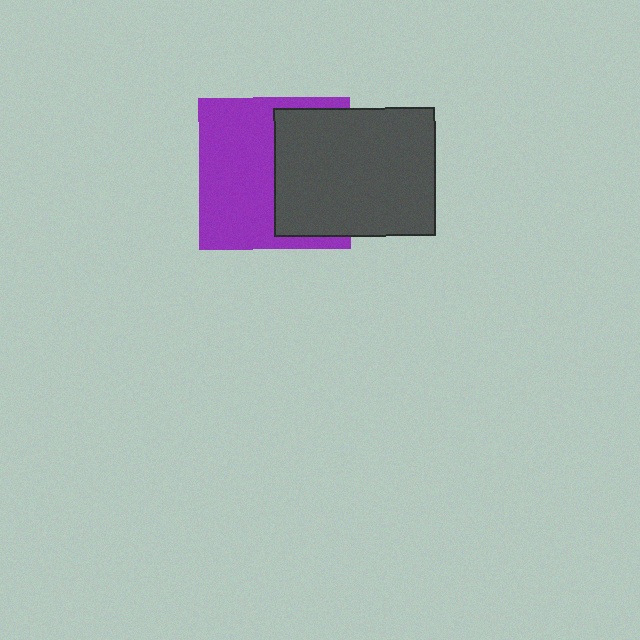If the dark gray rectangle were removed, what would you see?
You would see the complete purple square.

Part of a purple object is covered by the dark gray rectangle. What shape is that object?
It is a square.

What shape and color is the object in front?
The object in front is a dark gray rectangle.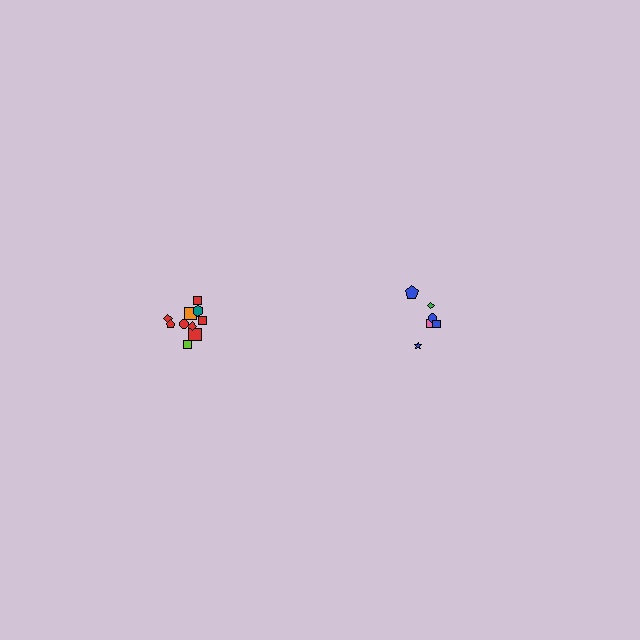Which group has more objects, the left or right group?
The left group.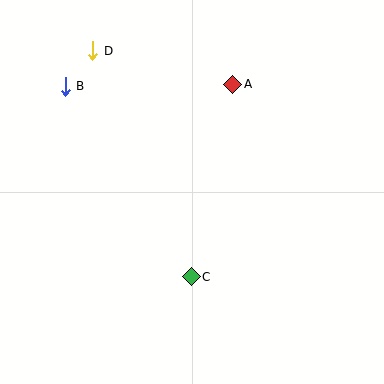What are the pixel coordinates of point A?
Point A is at (233, 84).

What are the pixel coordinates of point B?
Point B is at (65, 86).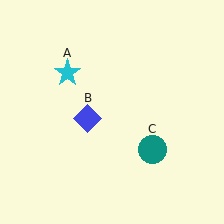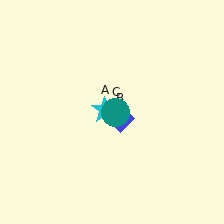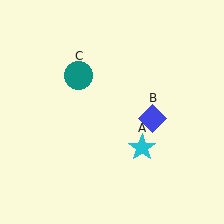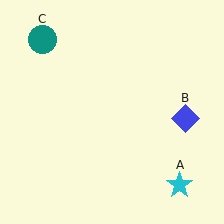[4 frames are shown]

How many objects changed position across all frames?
3 objects changed position: cyan star (object A), blue diamond (object B), teal circle (object C).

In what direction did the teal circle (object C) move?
The teal circle (object C) moved up and to the left.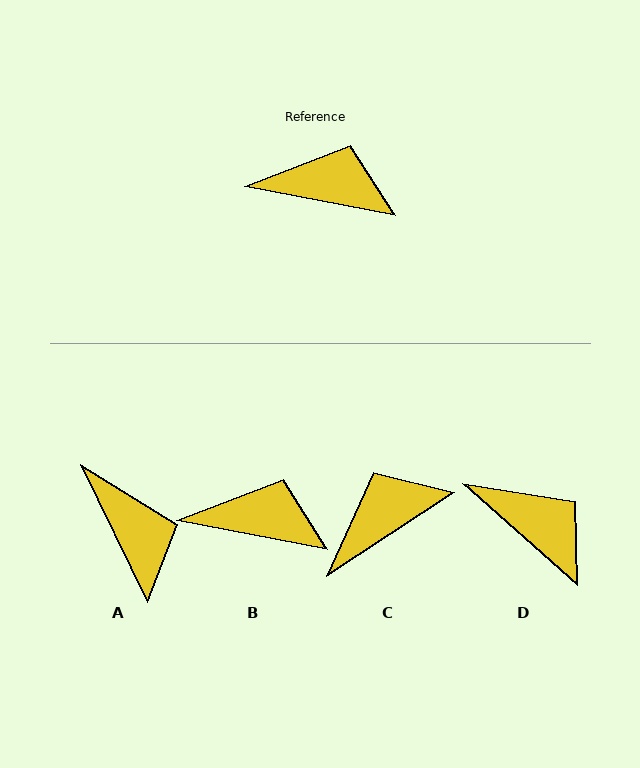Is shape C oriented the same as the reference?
No, it is off by about 44 degrees.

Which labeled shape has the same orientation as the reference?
B.